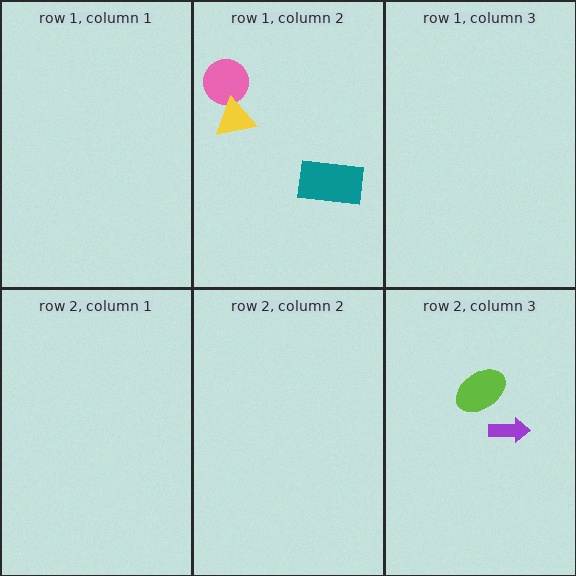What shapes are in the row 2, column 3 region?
The purple arrow, the lime ellipse.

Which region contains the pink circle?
The row 1, column 2 region.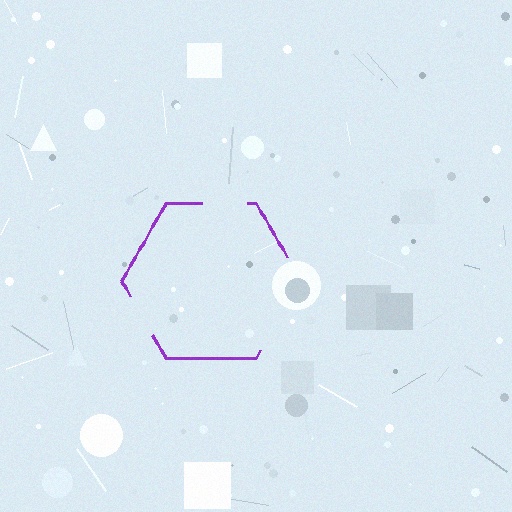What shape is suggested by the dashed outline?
The dashed outline suggests a hexagon.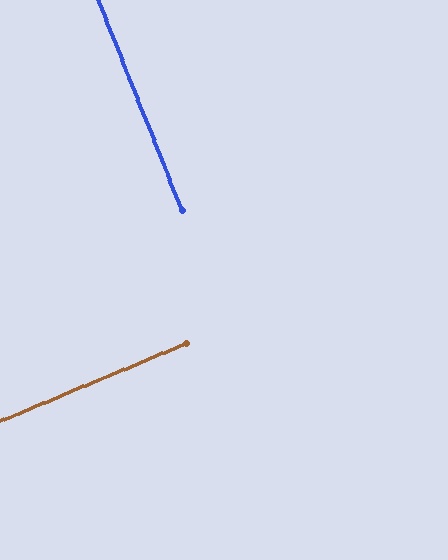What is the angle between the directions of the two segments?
Approximately 89 degrees.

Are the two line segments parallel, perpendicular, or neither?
Perpendicular — they meet at approximately 89°.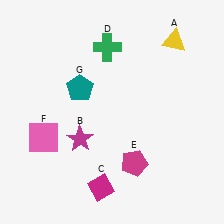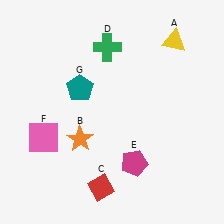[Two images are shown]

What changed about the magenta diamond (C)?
In Image 1, C is magenta. In Image 2, it changed to red.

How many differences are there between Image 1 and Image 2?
There are 2 differences between the two images.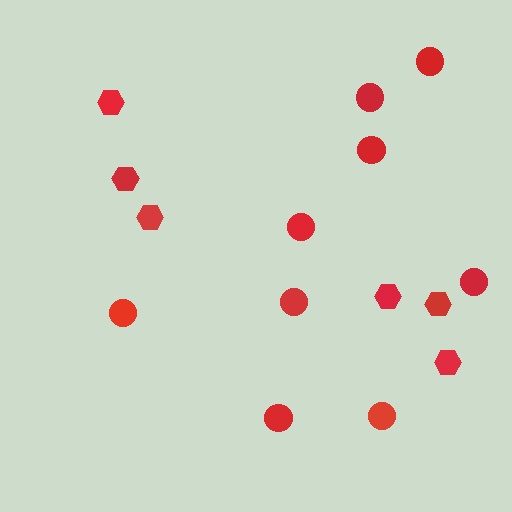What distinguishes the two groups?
There are 2 groups: one group of hexagons (6) and one group of circles (9).